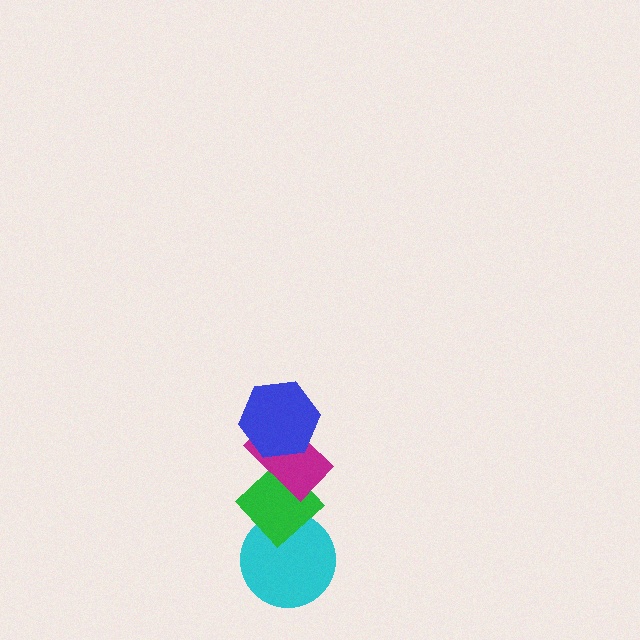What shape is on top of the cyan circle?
The green diamond is on top of the cyan circle.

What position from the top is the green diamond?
The green diamond is 3rd from the top.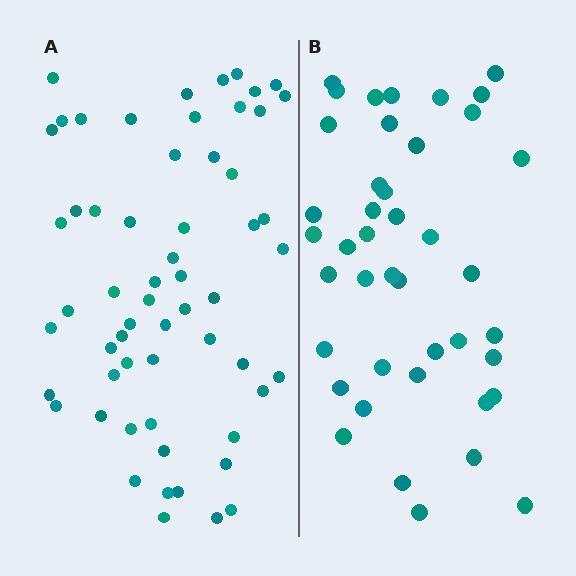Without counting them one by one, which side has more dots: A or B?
Region A (the left region) has more dots.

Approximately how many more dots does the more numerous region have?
Region A has approximately 15 more dots than region B.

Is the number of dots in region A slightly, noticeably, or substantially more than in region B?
Region A has noticeably more, but not dramatically so. The ratio is roughly 1.4 to 1.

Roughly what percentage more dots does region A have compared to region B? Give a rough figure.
About 40% more.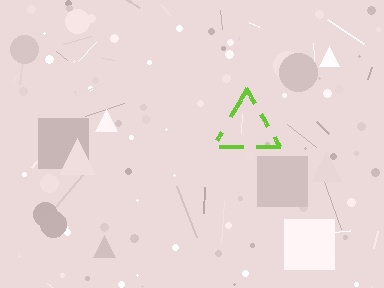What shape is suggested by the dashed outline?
The dashed outline suggests a triangle.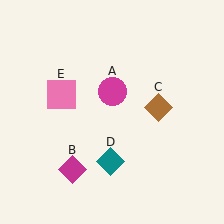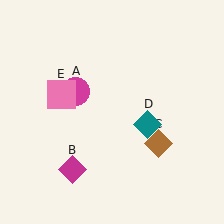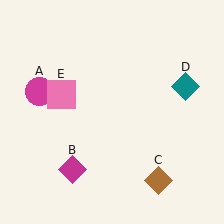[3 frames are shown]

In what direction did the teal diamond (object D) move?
The teal diamond (object D) moved up and to the right.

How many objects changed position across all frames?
3 objects changed position: magenta circle (object A), brown diamond (object C), teal diamond (object D).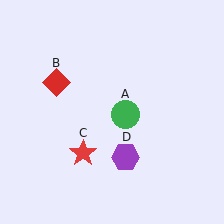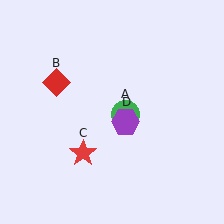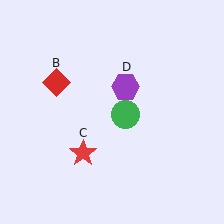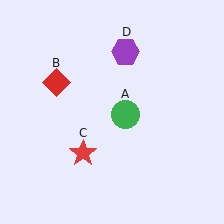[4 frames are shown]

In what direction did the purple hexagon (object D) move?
The purple hexagon (object D) moved up.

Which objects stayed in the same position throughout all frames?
Green circle (object A) and red diamond (object B) and red star (object C) remained stationary.